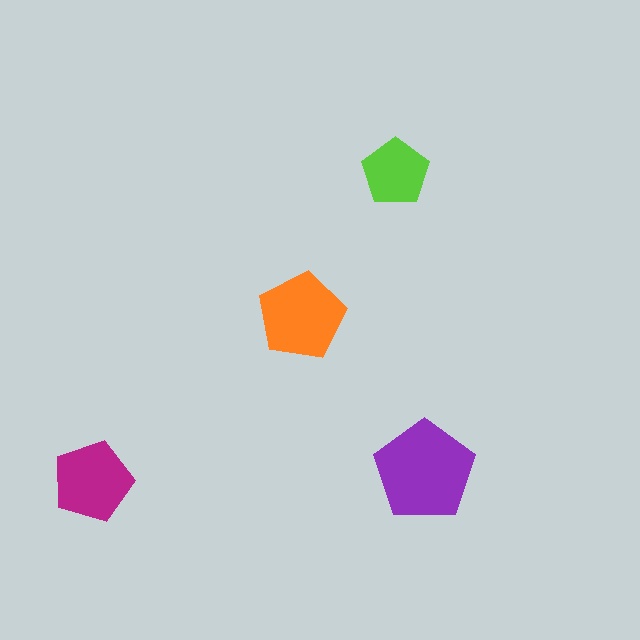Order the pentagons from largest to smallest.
the purple one, the orange one, the magenta one, the lime one.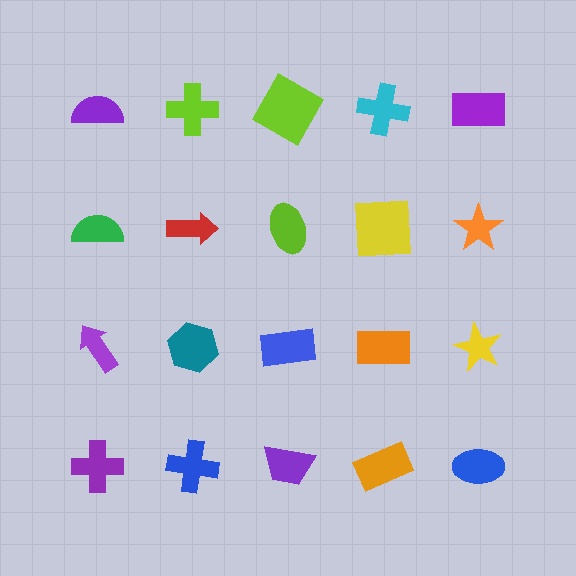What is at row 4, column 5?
A blue ellipse.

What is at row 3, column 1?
A purple arrow.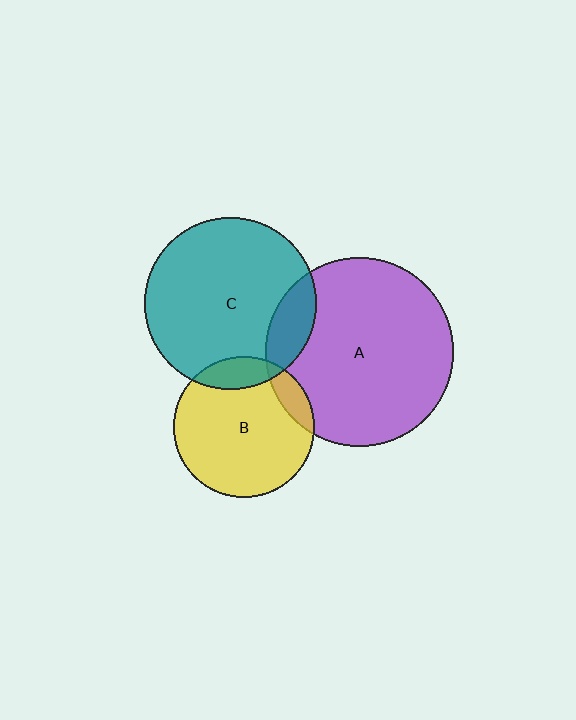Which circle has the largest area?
Circle A (purple).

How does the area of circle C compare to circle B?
Approximately 1.5 times.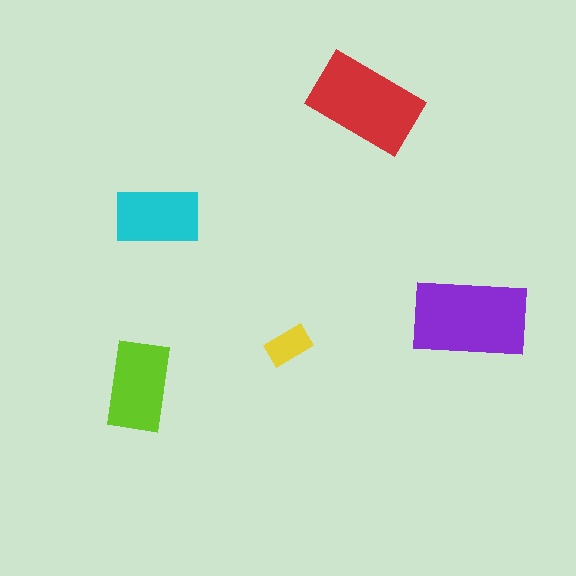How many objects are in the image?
There are 5 objects in the image.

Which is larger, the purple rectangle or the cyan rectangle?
The purple one.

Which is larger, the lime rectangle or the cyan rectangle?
The lime one.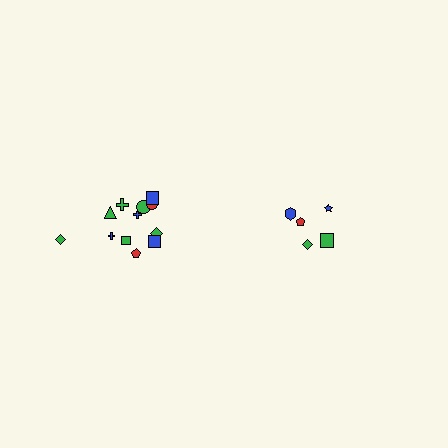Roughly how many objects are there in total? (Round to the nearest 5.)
Roughly 15 objects in total.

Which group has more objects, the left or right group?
The left group.